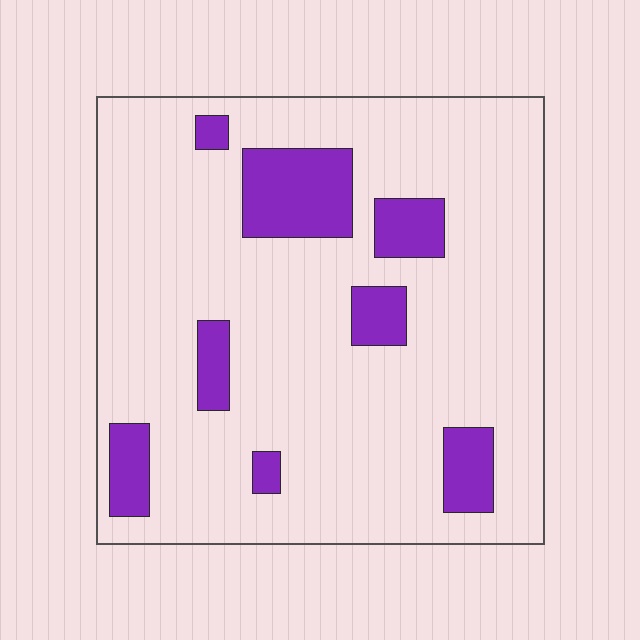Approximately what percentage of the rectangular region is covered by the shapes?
Approximately 15%.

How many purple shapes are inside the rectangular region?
8.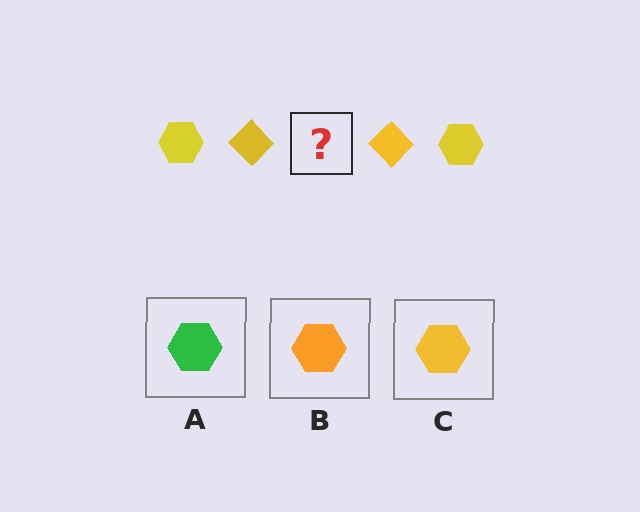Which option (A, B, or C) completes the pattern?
C.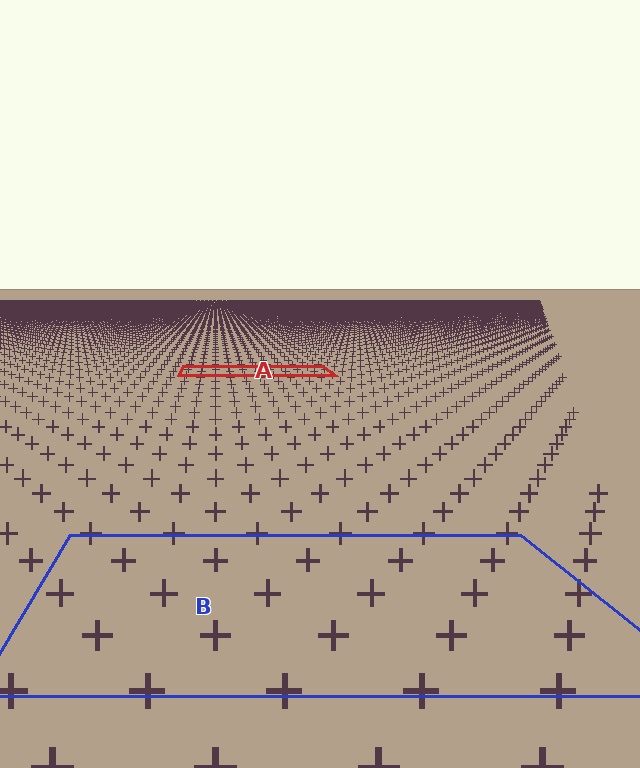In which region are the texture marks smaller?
The texture marks are smaller in region A, because it is farther away.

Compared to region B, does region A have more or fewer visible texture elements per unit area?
Region A has more texture elements per unit area — they are packed more densely because it is farther away.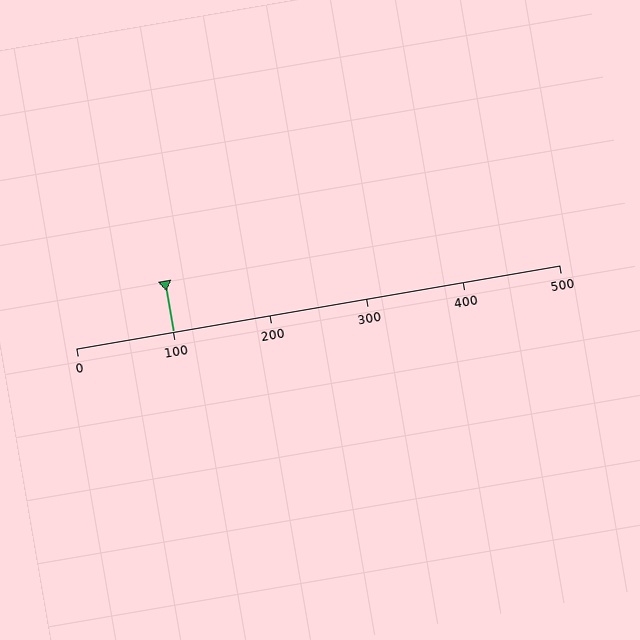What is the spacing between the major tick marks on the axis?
The major ticks are spaced 100 apart.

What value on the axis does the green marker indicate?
The marker indicates approximately 100.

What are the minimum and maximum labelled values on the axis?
The axis runs from 0 to 500.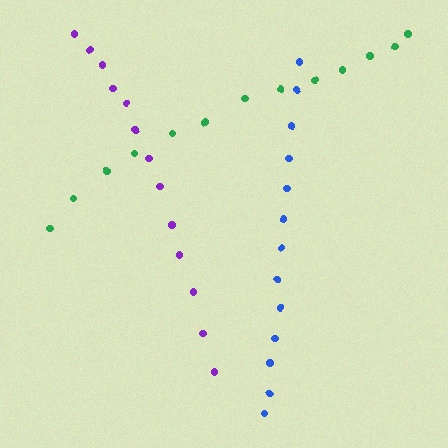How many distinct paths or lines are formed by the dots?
There are 3 distinct paths.